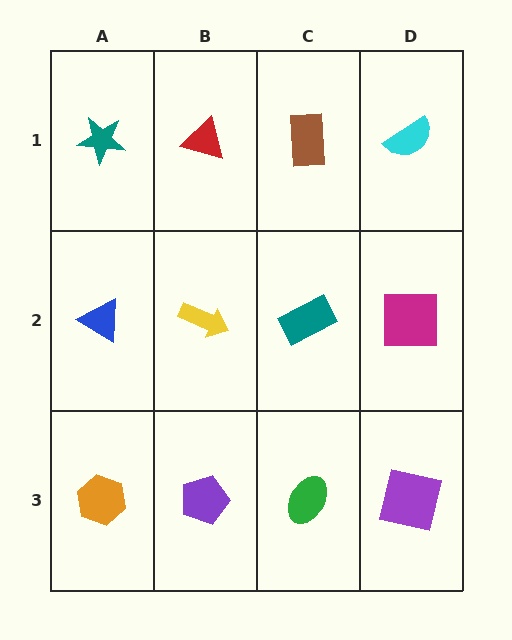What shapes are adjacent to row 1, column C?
A teal rectangle (row 2, column C), a red triangle (row 1, column B), a cyan semicircle (row 1, column D).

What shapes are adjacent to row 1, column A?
A blue triangle (row 2, column A), a red triangle (row 1, column B).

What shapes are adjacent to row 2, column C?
A brown rectangle (row 1, column C), a green ellipse (row 3, column C), a yellow arrow (row 2, column B), a magenta square (row 2, column D).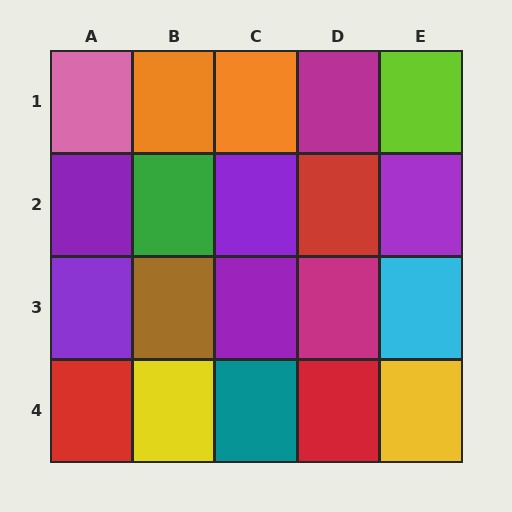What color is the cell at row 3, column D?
Magenta.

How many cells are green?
1 cell is green.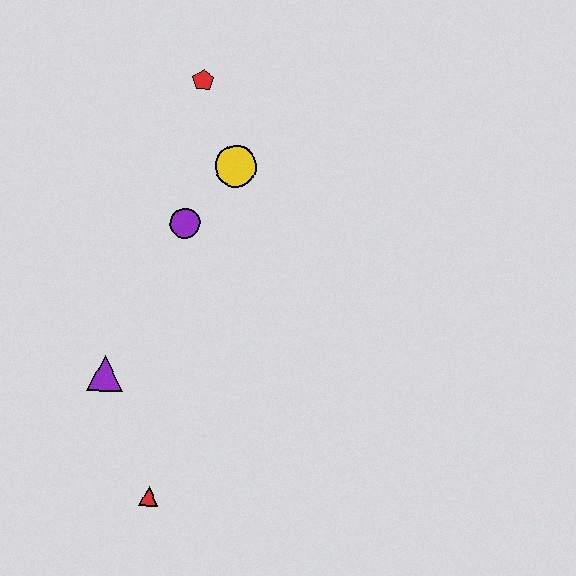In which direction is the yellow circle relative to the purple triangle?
The yellow circle is above the purple triangle.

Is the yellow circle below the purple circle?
No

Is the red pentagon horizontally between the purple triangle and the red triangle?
No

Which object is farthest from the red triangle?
The red pentagon is farthest from the red triangle.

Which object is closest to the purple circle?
The yellow circle is closest to the purple circle.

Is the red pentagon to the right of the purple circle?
Yes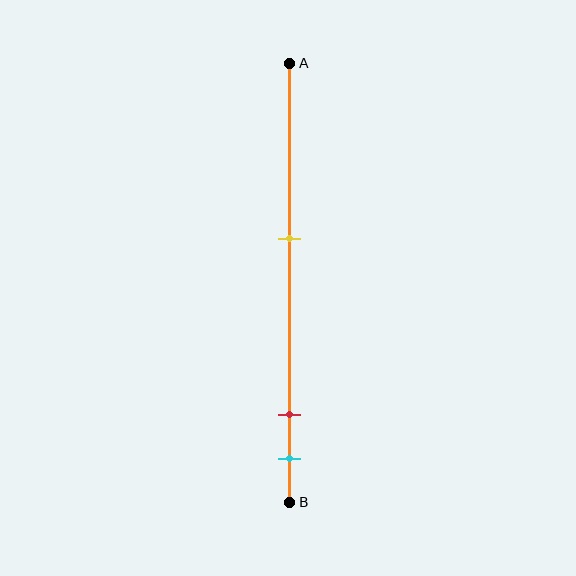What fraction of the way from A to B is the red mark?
The red mark is approximately 80% (0.8) of the way from A to B.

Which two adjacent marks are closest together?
The red and cyan marks are the closest adjacent pair.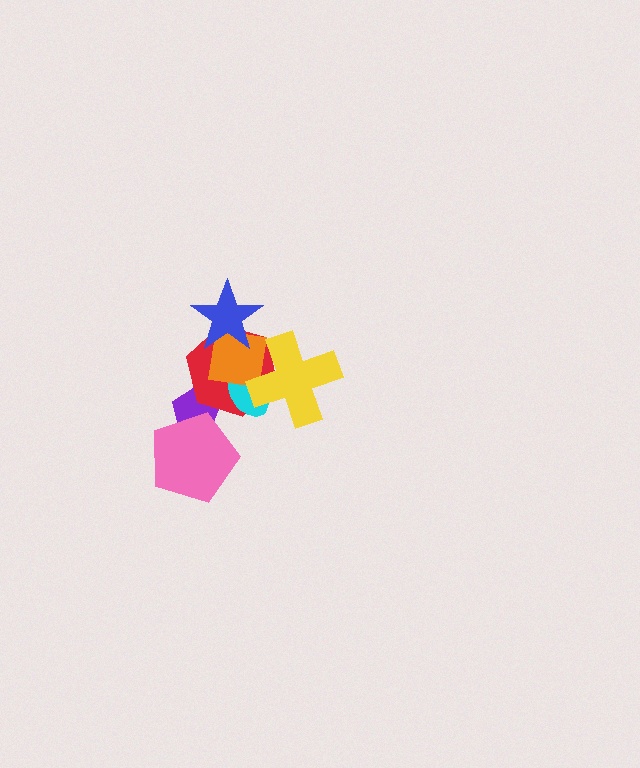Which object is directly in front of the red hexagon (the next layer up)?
The cyan ellipse is directly in front of the red hexagon.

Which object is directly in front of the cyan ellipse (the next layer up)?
The orange square is directly in front of the cyan ellipse.